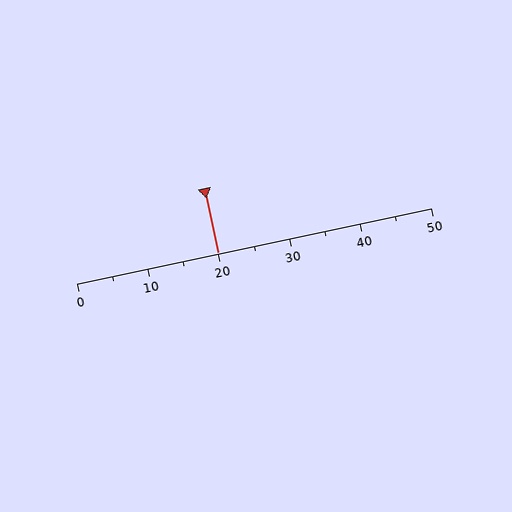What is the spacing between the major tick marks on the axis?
The major ticks are spaced 10 apart.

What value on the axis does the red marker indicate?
The marker indicates approximately 20.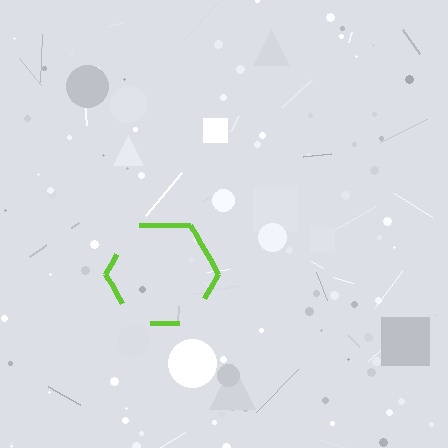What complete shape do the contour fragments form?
The contour fragments form a hexagon.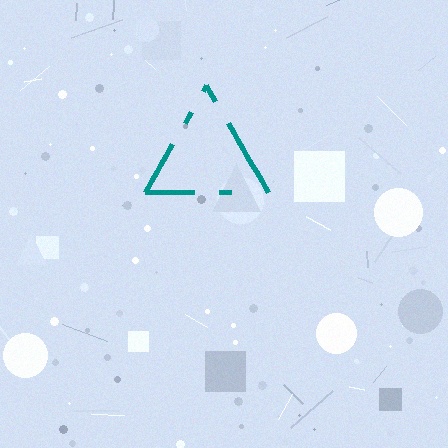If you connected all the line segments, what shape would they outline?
They would outline a triangle.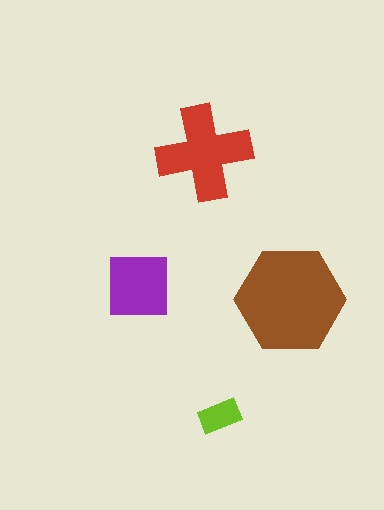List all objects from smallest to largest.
The lime rectangle, the purple square, the red cross, the brown hexagon.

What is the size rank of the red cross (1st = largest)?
2nd.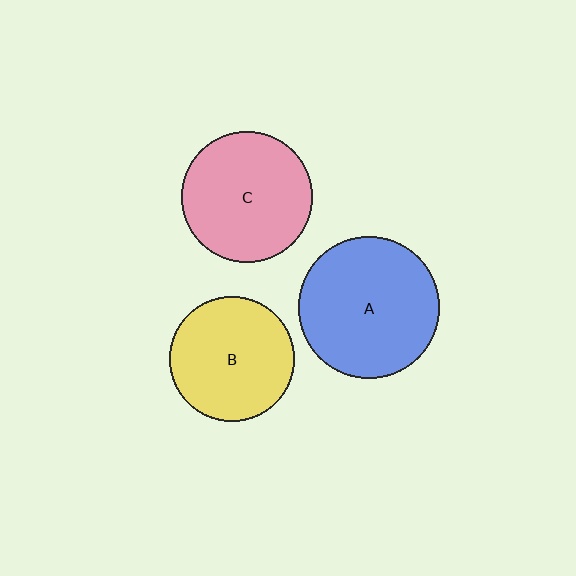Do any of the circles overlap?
No, none of the circles overlap.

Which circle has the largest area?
Circle A (blue).